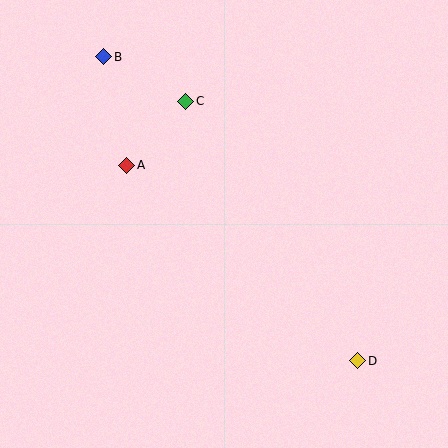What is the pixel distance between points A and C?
The distance between A and C is 87 pixels.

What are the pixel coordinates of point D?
Point D is at (358, 361).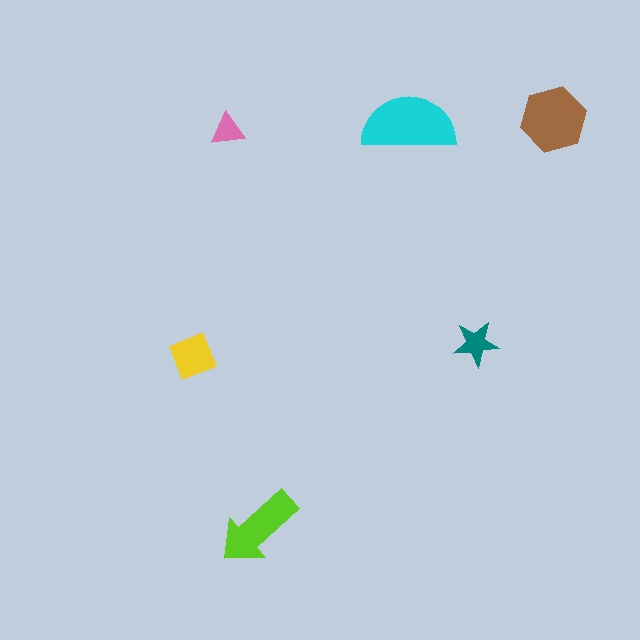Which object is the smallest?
The pink triangle.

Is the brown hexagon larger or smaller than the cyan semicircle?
Smaller.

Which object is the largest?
The cyan semicircle.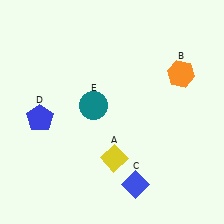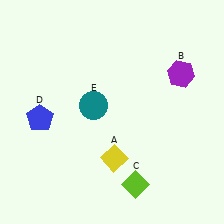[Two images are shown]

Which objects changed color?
B changed from orange to purple. C changed from blue to lime.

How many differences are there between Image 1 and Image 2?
There are 2 differences between the two images.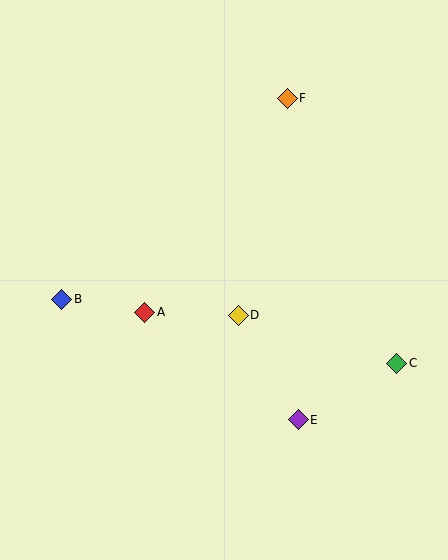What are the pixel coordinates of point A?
Point A is at (145, 312).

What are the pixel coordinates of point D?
Point D is at (238, 315).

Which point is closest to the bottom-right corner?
Point C is closest to the bottom-right corner.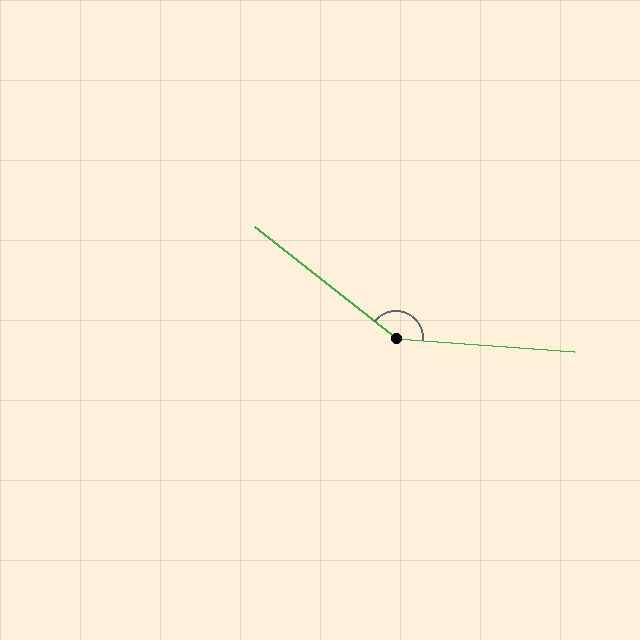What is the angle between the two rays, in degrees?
Approximately 146 degrees.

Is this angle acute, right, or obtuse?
It is obtuse.